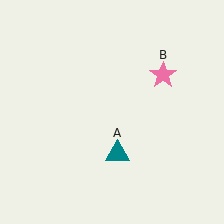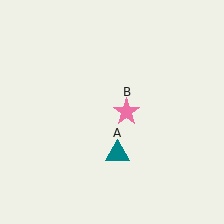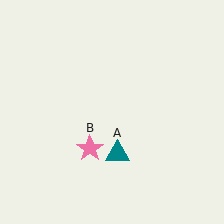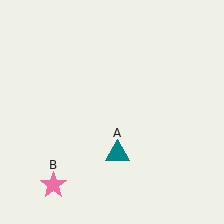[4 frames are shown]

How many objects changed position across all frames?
1 object changed position: pink star (object B).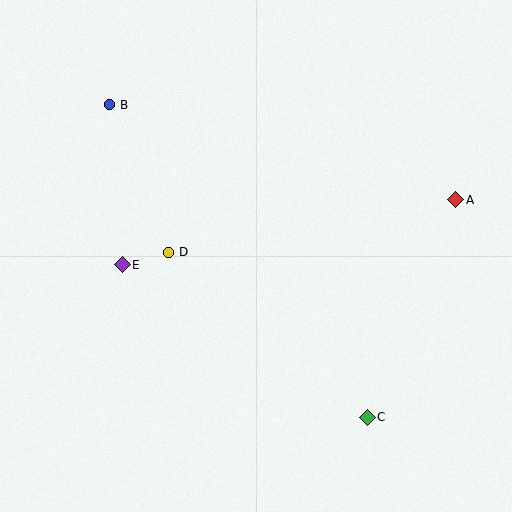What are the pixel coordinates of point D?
Point D is at (169, 252).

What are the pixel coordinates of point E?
Point E is at (122, 265).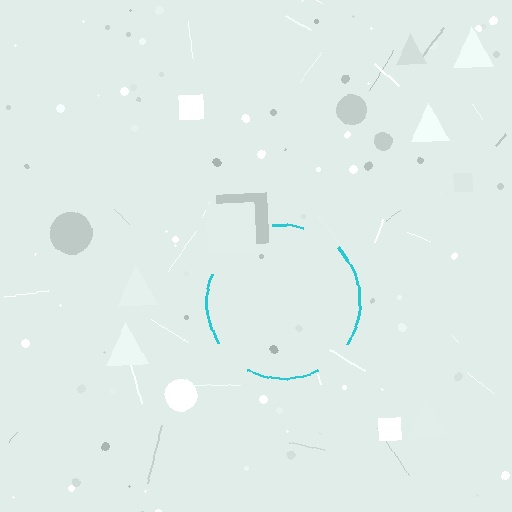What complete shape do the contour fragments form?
The contour fragments form a circle.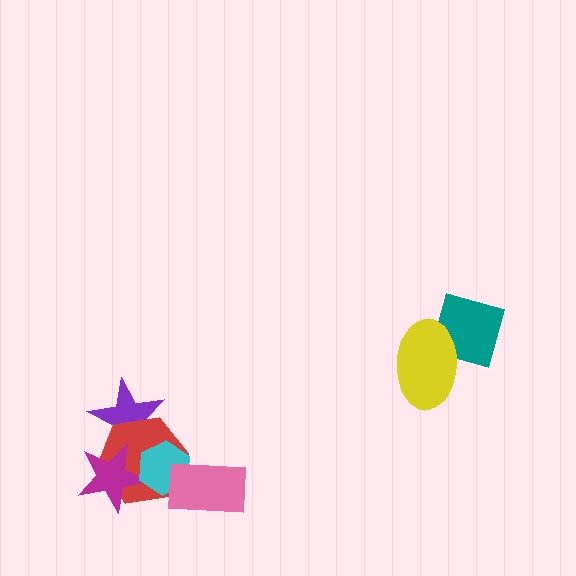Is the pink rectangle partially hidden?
No, no other shape covers it.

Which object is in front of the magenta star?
The cyan hexagon is in front of the magenta star.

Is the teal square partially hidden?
Yes, it is partially covered by another shape.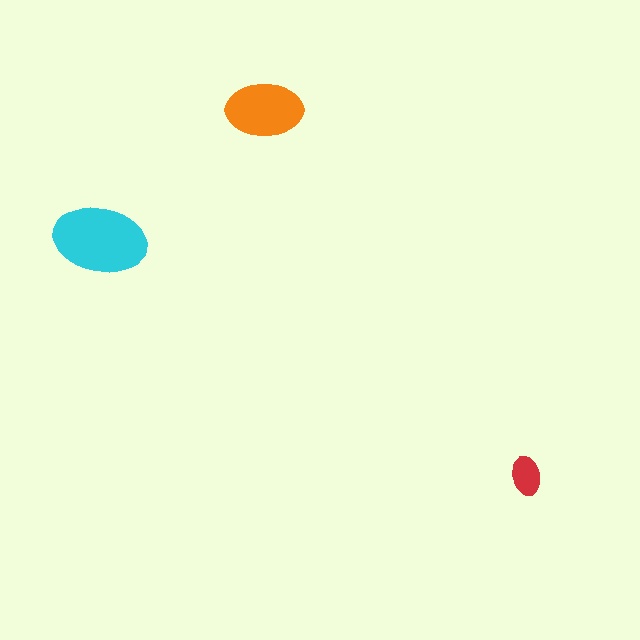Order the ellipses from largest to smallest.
the cyan one, the orange one, the red one.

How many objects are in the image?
There are 3 objects in the image.